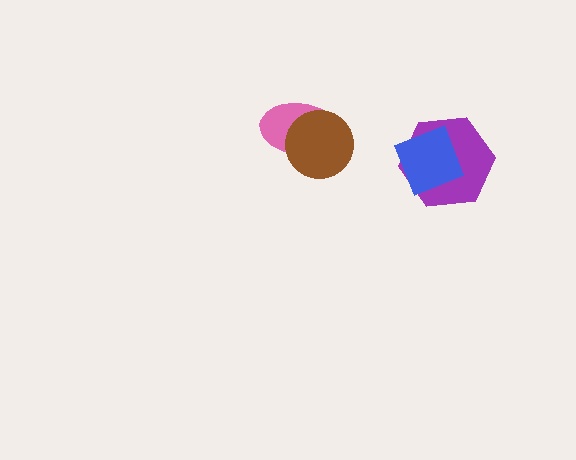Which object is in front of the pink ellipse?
The brown circle is in front of the pink ellipse.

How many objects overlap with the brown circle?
1 object overlaps with the brown circle.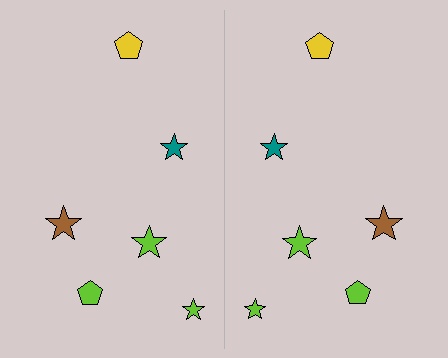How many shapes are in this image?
There are 12 shapes in this image.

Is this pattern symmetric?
Yes, this pattern has bilateral (reflection) symmetry.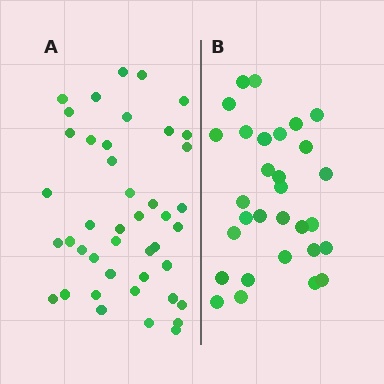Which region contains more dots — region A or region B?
Region A (the left region) has more dots.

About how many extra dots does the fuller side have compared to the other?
Region A has approximately 15 more dots than region B.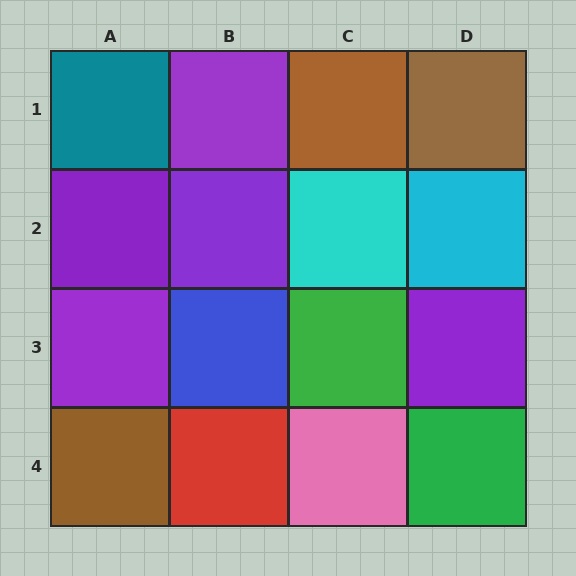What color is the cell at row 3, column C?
Green.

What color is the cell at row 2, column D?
Cyan.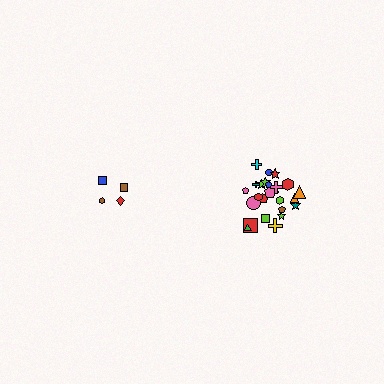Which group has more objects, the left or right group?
The right group.